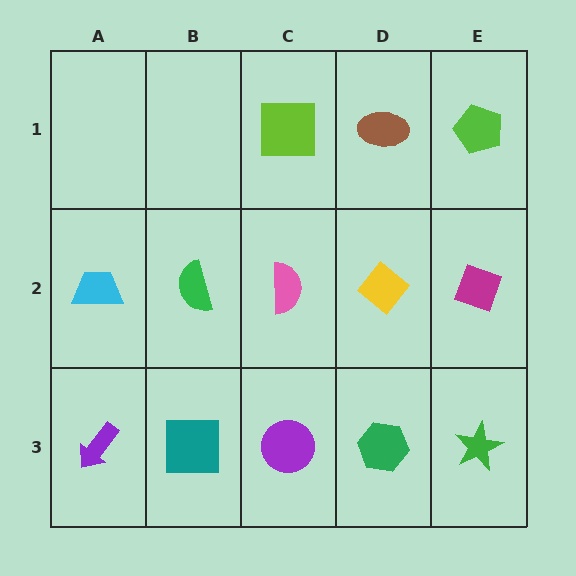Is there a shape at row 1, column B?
No, that cell is empty.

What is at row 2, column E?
A magenta diamond.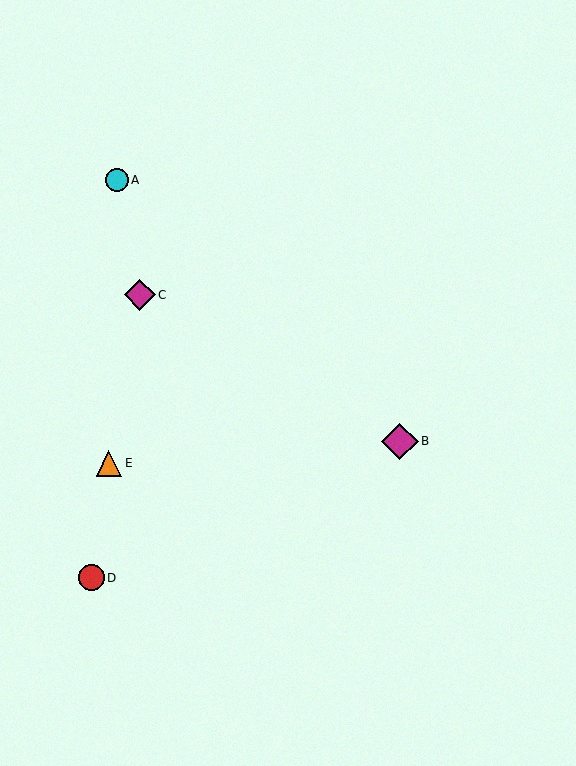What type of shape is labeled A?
Shape A is a cyan circle.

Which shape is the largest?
The magenta diamond (labeled B) is the largest.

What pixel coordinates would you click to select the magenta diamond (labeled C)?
Click at (140, 295) to select the magenta diamond C.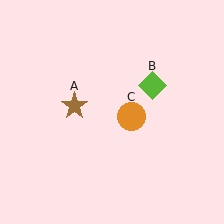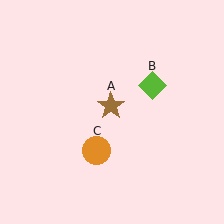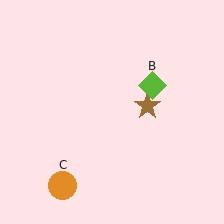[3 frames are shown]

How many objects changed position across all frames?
2 objects changed position: brown star (object A), orange circle (object C).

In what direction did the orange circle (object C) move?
The orange circle (object C) moved down and to the left.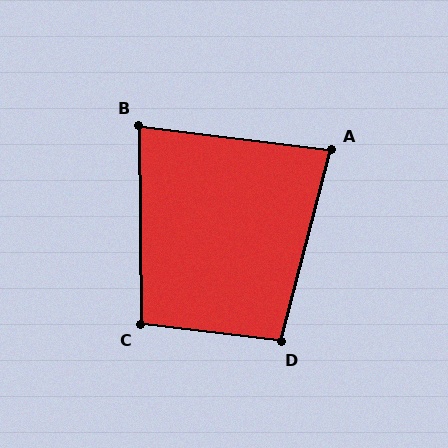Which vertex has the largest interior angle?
D, at approximately 98 degrees.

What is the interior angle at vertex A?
Approximately 83 degrees (acute).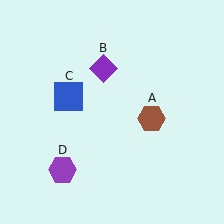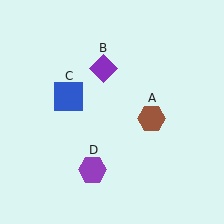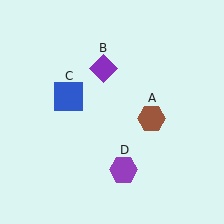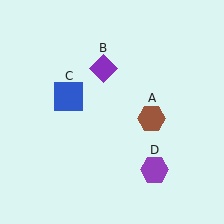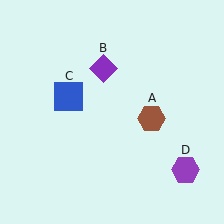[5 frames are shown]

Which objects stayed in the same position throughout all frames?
Brown hexagon (object A) and purple diamond (object B) and blue square (object C) remained stationary.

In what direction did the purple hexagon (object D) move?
The purple hexagon (object D) moved right.